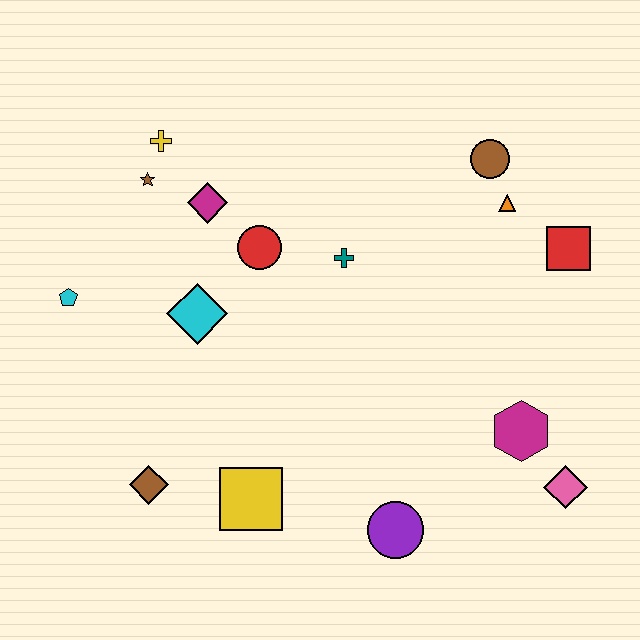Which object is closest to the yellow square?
The brown diamond is closest to the yellow square.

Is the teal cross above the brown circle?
No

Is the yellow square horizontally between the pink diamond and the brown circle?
No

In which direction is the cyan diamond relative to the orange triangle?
The cyan diamond is to the left of the orange triangle.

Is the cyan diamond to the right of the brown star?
Yes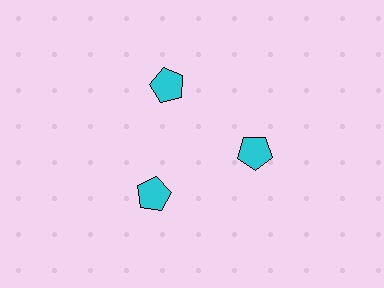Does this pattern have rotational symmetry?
Yes, this pattern has 3-fold rotational symmetry. It looks the same after rotating 120 degrees around the center.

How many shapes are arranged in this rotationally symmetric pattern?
There are 3 shapes, arranged in 3 groups of 1.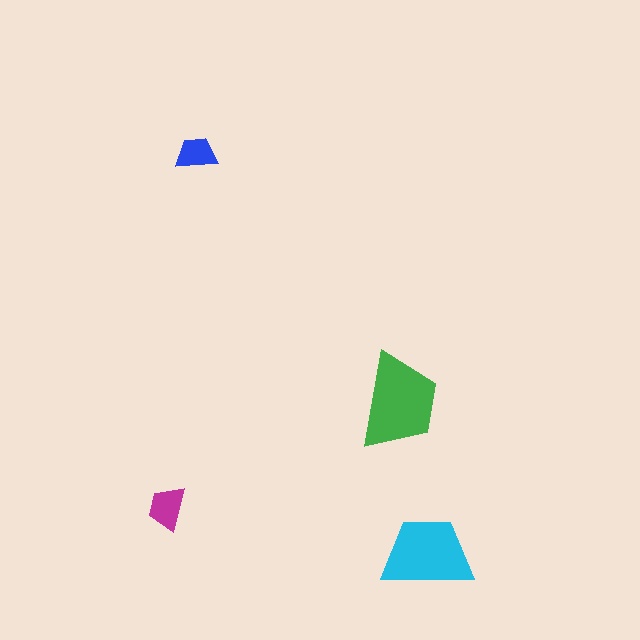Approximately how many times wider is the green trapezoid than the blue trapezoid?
About 2.5 times wider.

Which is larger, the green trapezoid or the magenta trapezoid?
The green one.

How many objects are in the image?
There are 4 objects in the image.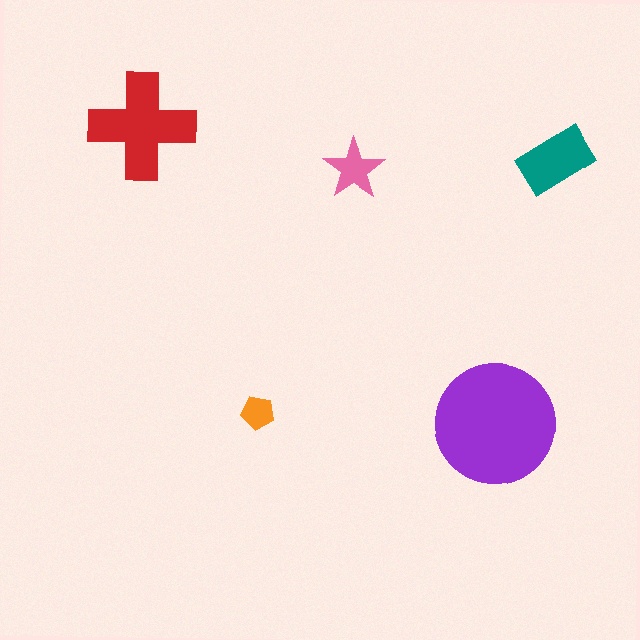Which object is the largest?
The purple circle.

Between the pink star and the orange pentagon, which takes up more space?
The pink star.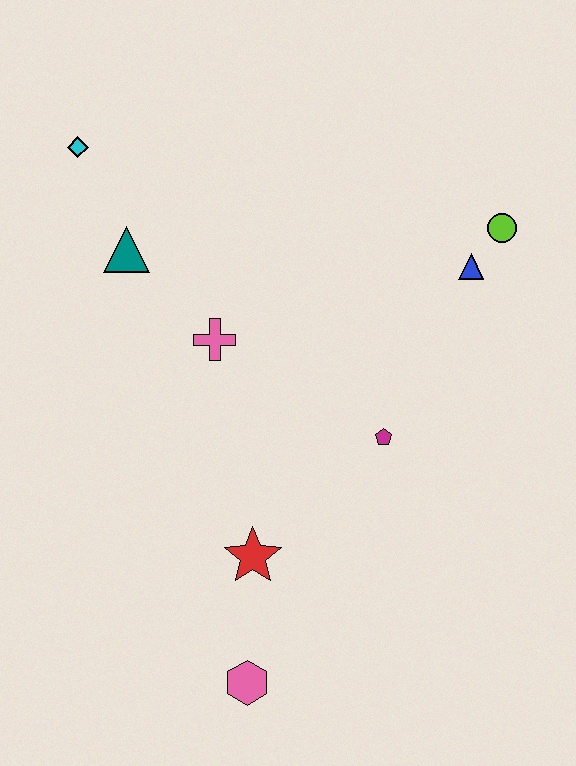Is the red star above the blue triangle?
No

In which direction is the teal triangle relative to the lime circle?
The teal triangle is to the left of the lime circle.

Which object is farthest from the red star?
The cyan diamond is farthest from the red star.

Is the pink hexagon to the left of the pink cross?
No